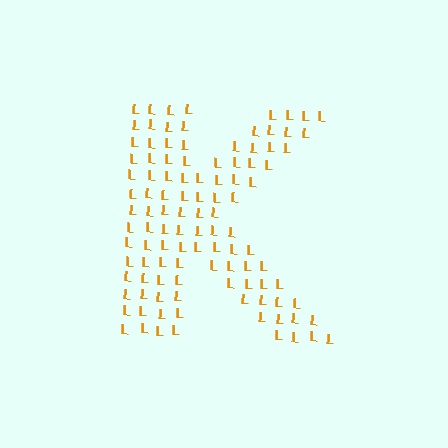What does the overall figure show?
The overall figure shows the letter K.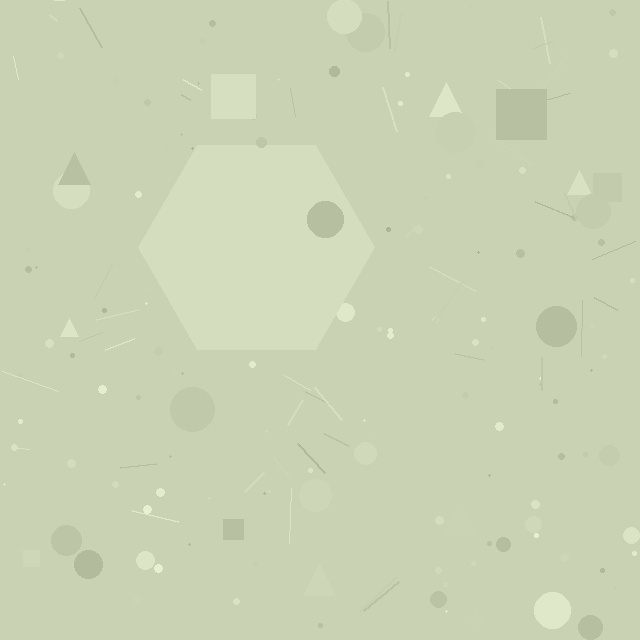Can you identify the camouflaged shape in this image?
The camouflaged shape is a hexagon.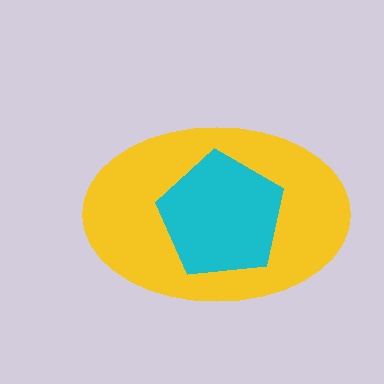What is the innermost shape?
The cyan pentagon.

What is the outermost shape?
The yellow ellipse.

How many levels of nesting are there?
2.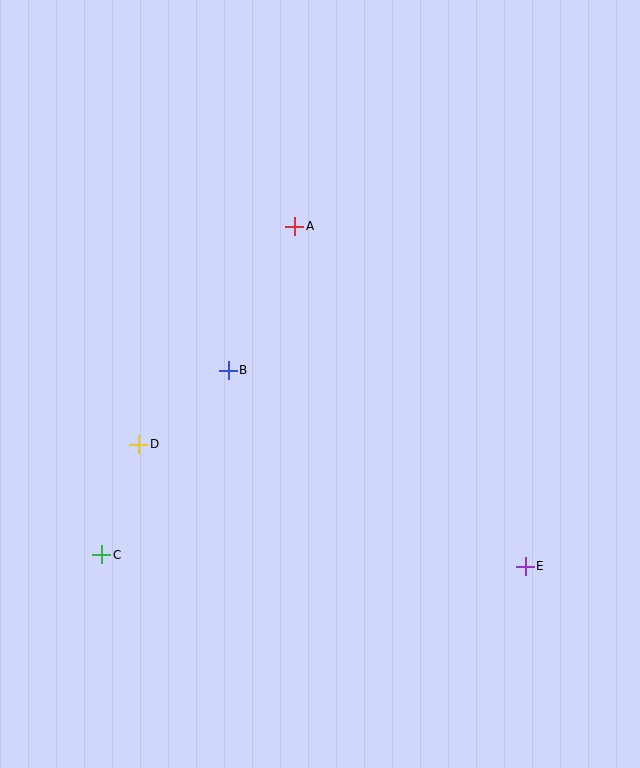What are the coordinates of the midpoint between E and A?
The midpoint between E and A is at (410, 396).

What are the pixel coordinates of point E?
Point E is at (525, 566).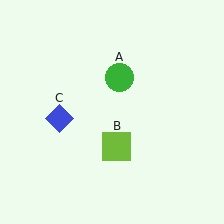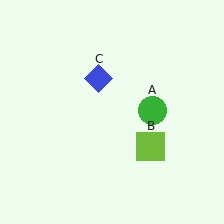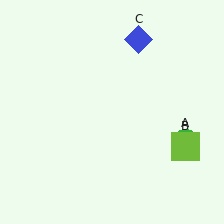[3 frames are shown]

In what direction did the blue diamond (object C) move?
The blue diamond (object C) moved up and to the right.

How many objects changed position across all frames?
3 objects changed position: green circle (object A), lime square (object B), blue diamond (object C).